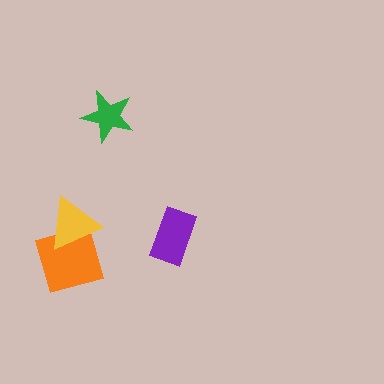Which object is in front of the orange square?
The yellow triangle is in front of the orange square.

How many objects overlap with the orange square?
1 object overlaps with the orange square.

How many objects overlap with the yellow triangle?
1 object overlaps with the yellow triangle.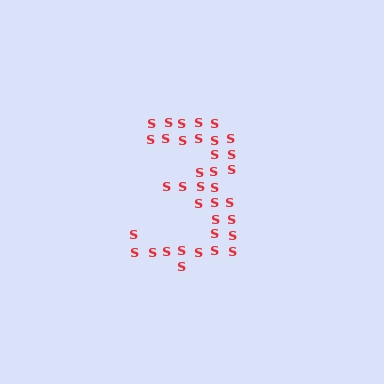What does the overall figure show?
The overall figure shows the digit 3.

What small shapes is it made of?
It is made of small letter S's.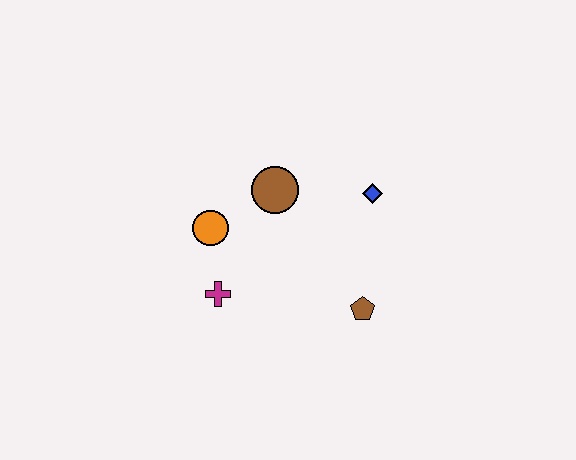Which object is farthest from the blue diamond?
The magenta cross is farthest from the blue diamond.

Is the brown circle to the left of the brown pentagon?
Yes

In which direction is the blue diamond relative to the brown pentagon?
The blue diamond is above the brown pentagon.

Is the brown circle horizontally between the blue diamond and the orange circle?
Yes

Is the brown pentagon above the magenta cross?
No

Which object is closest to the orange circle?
The magenta cross is closest to the orange circle.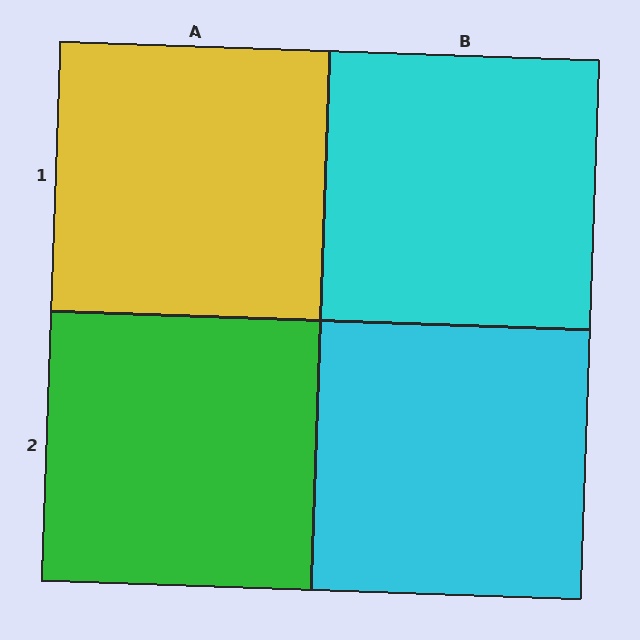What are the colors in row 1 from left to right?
Yellow, cyan.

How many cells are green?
1 cell is green.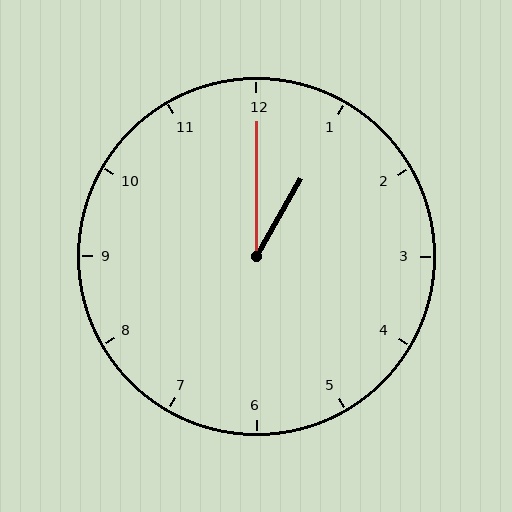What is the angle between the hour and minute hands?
Approximately 30 degrees.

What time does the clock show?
1:00.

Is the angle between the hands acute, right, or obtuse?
It is acute.